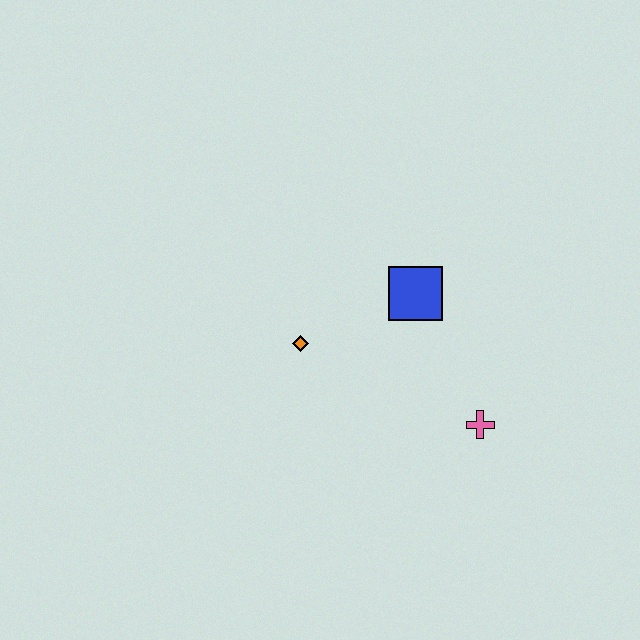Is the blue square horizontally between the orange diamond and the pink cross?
Yes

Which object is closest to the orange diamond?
The blue square is closest to the orange diamond.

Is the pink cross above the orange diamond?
No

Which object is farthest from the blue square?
The pink cross is farthest from the blue square.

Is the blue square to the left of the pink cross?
Yes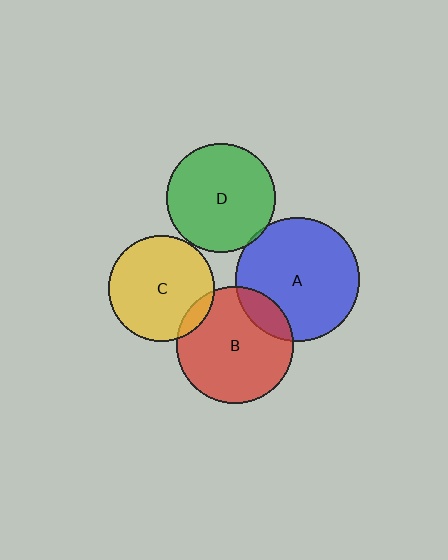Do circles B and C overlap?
Yes.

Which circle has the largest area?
Circle A (blue).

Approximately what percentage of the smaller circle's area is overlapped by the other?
Approximately 10%.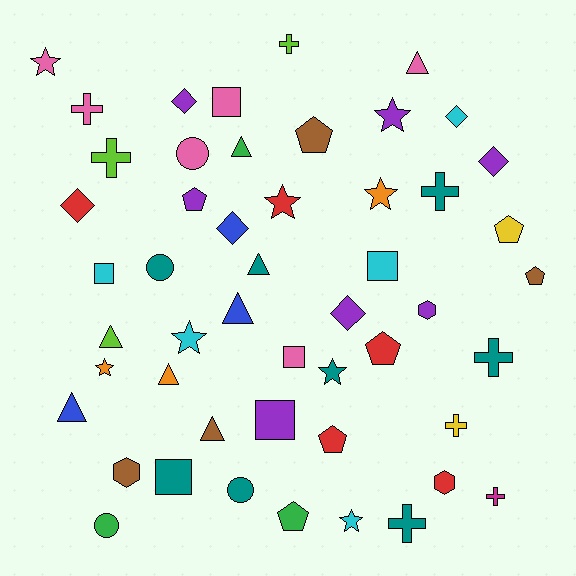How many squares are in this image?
There are 6 squares.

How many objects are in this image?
There are 50 objects.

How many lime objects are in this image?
There are 3 lime objects.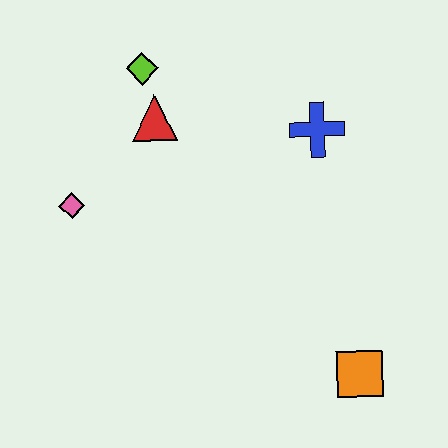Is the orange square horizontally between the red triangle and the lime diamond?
No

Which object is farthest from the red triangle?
The orange square is farthest from the red triangle.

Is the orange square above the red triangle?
No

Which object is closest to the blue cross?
The red triangle is closest to the blue cross.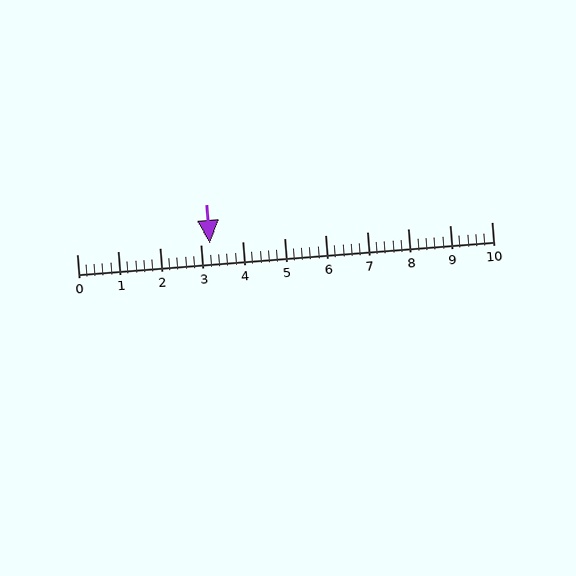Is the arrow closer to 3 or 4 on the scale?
The arrow is closer to 3.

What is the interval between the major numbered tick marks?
The major tick marks are spaced 1 units apart.